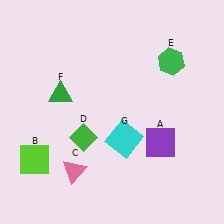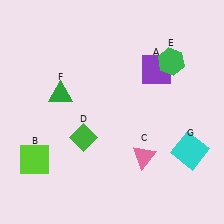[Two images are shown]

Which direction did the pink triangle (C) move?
The pink triangle (C) moved right.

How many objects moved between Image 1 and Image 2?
3 objects moved between the two images.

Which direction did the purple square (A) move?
The purple square (A) moved up.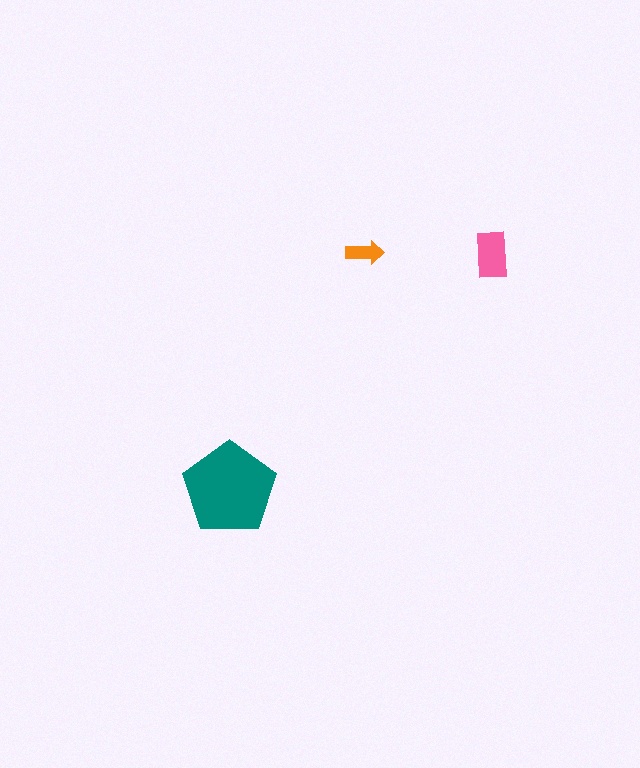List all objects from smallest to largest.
The orange arrow, the pink rectangle, the teal pentagon.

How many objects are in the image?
There are 3 objects in the image.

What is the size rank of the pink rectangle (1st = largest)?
2nd.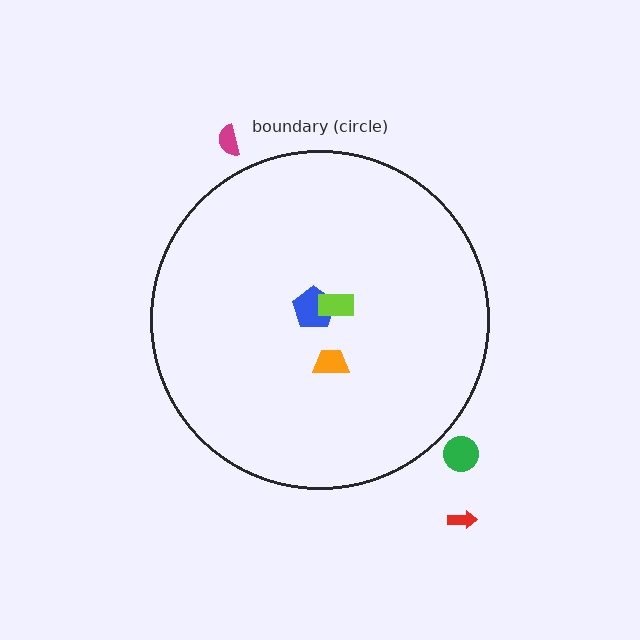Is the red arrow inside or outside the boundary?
Outside.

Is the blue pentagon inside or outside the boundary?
Inside.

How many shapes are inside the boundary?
3 inside, 3 outside.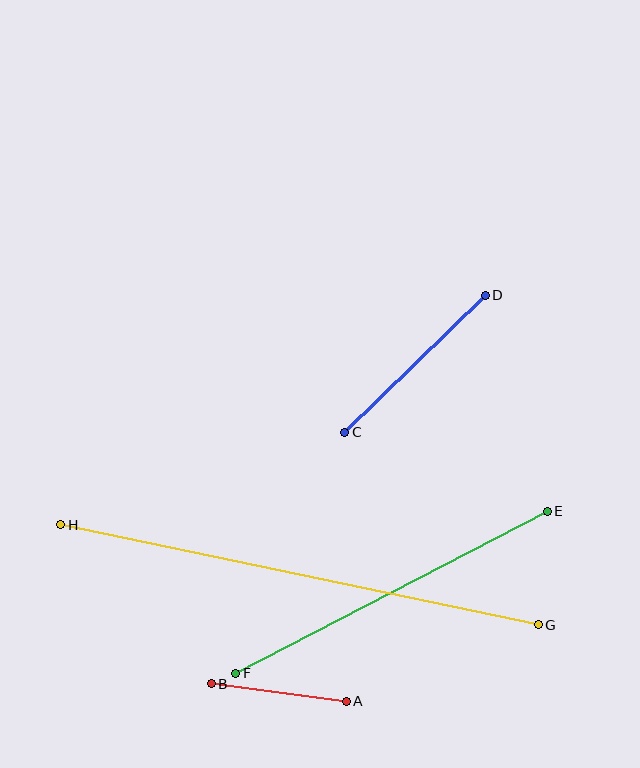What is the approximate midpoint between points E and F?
The midpoint is at approximately (392, 592) pixels.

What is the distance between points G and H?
The distance is approximately 487 pixels.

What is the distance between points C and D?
The distance is approximately 196 pixels.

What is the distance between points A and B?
The distance is approximately 137 pixels.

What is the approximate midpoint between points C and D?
The midpoint is at approximately (415, 364) pixels.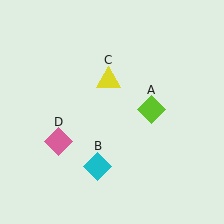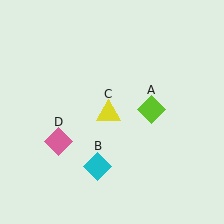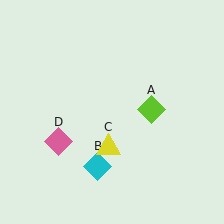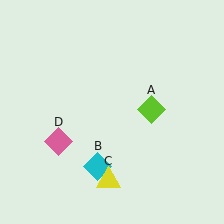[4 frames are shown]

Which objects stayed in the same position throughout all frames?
Lime diamond (object A) and cyan diamond (object B) and pink diamond (object D) remained stationary.